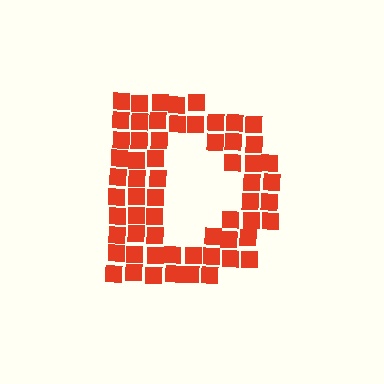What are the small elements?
The small elements are squares.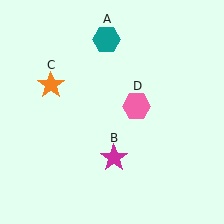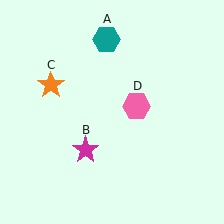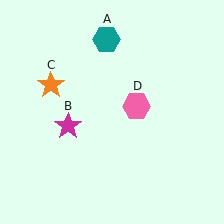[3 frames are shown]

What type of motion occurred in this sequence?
The magenta star (object B) rotated clockwise around the center of the scene.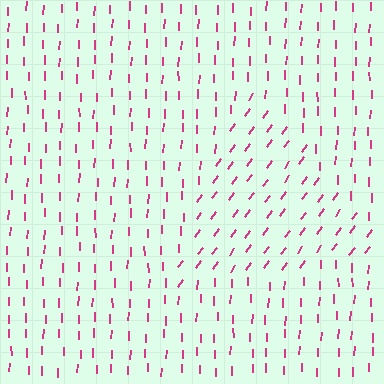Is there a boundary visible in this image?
Yes, there is a texture boundary formed by a change in line orientation.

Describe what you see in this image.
The image is filled with small magenta line segments. A triangle region in the image has lines oriented differently from the surrounding lines, creating a visible texture boundary.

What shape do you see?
I see a triangle.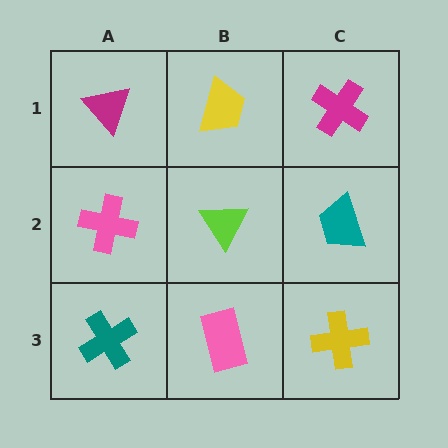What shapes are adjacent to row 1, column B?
A lime triangle (row 2, column B), a magenta triangle (row 1, column A), a magenta cross (row 1, column C).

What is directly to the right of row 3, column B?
A yellow cross.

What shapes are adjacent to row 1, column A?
A pink cross (row 2, column A), a yellow trapezoid (row 1, column B).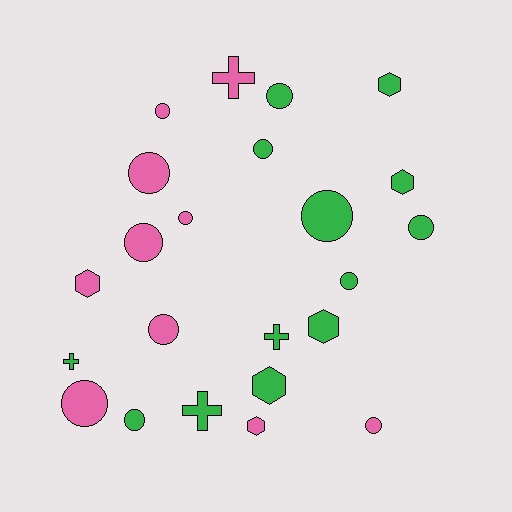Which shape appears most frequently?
Circle, with 13 objects.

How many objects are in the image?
There are 23 objects.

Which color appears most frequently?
Green, with 13 objects.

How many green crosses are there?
There are 3 green crosses.